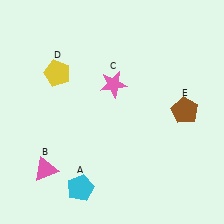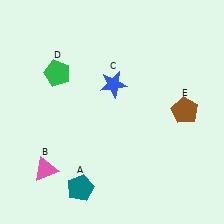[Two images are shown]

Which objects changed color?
A changed from cyan to teal. C changed from pink to blue. D changed from yellow to green.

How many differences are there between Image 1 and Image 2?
There are 3 differences between the two images.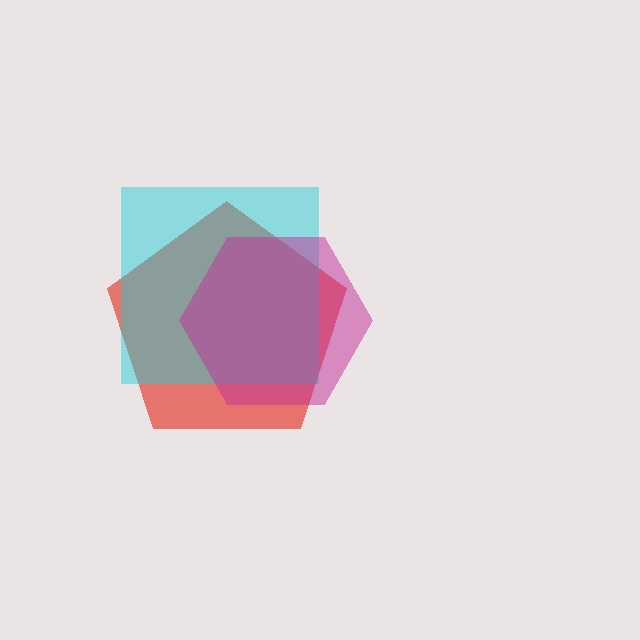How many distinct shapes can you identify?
There are 3 distinct shapes: a red pentagon, a cyan square, a magenta hexagon.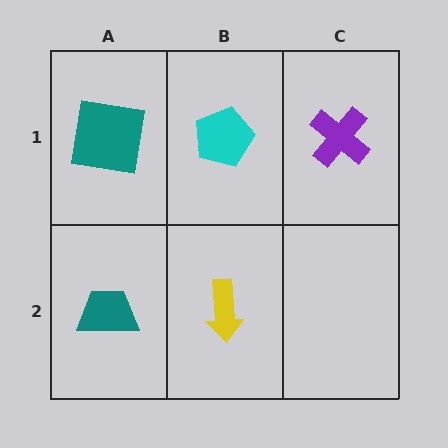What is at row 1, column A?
A teal square.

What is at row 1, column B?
A cyan pentagon.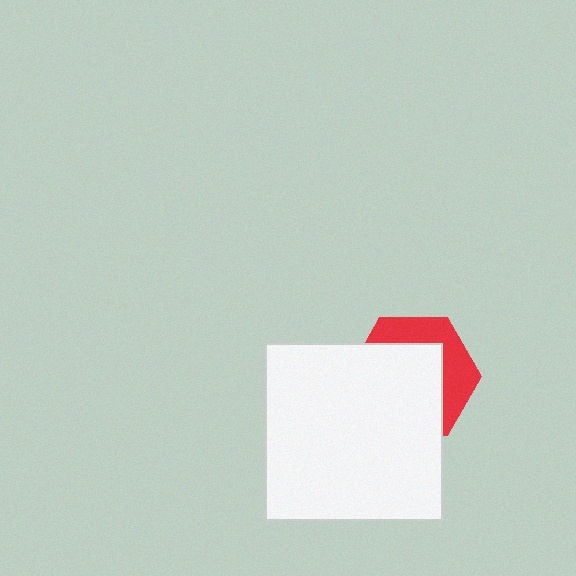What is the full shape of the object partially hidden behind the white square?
The partially hidden object is a red hexagon.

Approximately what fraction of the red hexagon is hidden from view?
Roughly 64% of the red hexagon is hidden behind the white square.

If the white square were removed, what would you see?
You would see the complete red hexagon.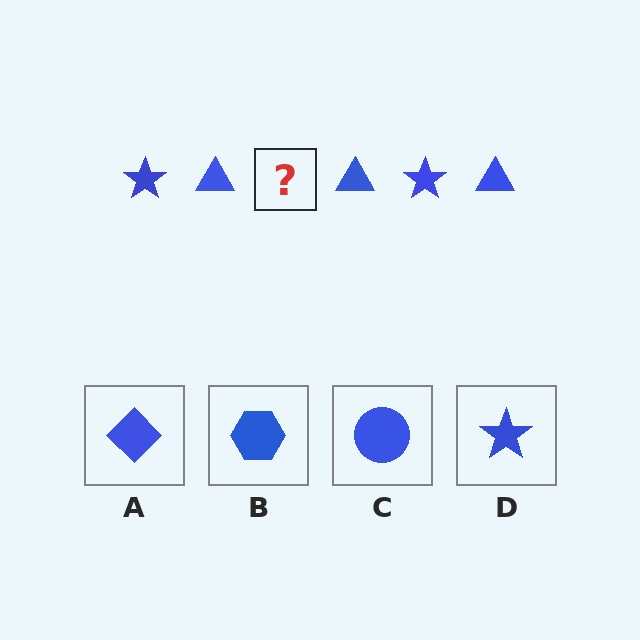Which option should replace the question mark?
Option D.